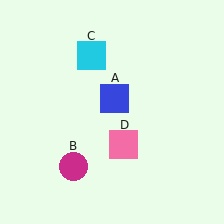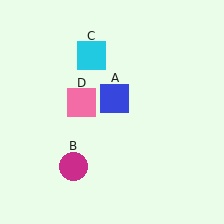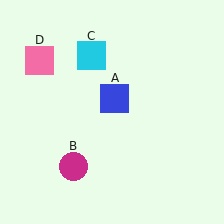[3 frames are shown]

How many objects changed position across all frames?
1 object changed position: pink square (object D).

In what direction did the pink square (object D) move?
The pink square (object D) moved up and to the left.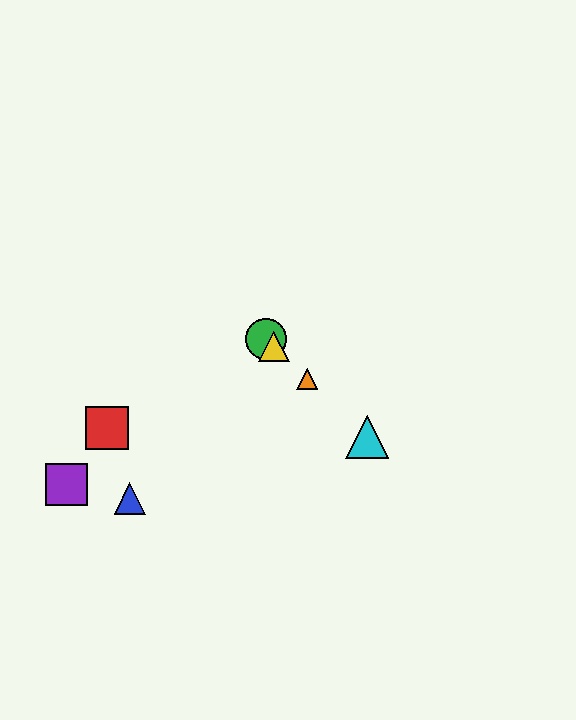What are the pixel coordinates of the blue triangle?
The blue triangle is at (130, 498).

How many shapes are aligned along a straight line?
4 shapes (the green circle, the yellow triangle, the orange triangle, the cyan triangle) are aligned along a straight line.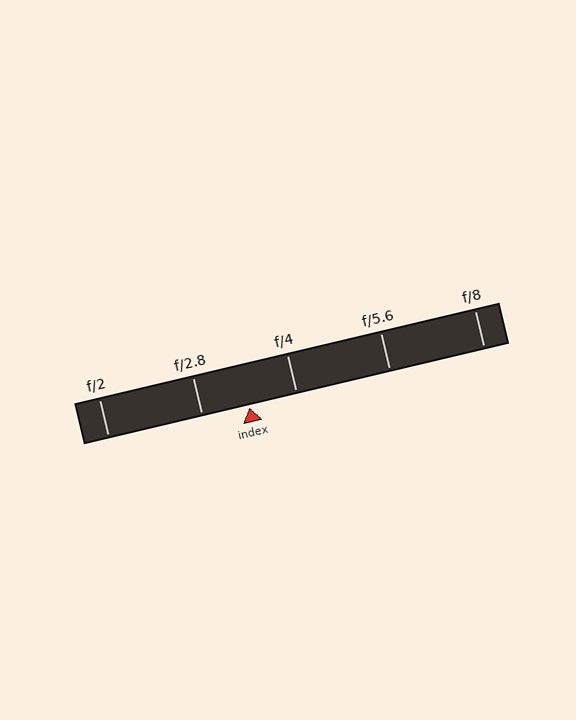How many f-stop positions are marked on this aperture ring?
There are 5 f-stop positions marked.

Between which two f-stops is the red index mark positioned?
The index mark is between f/2.8 and f/4.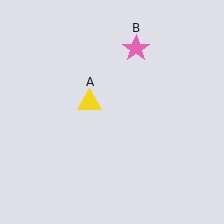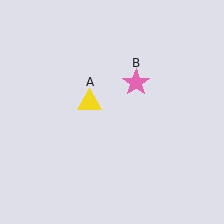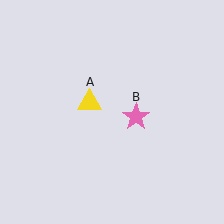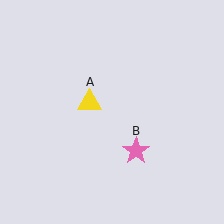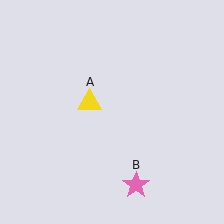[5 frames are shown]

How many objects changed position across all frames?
1 object changed position: pink star (object B).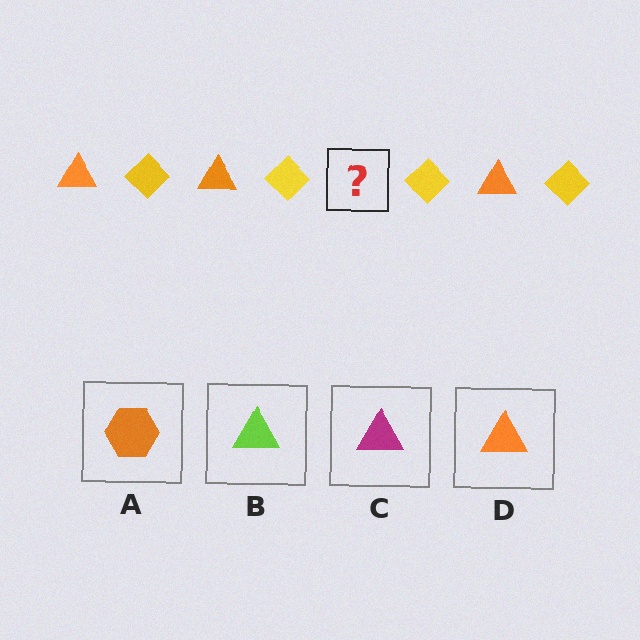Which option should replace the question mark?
Option D.